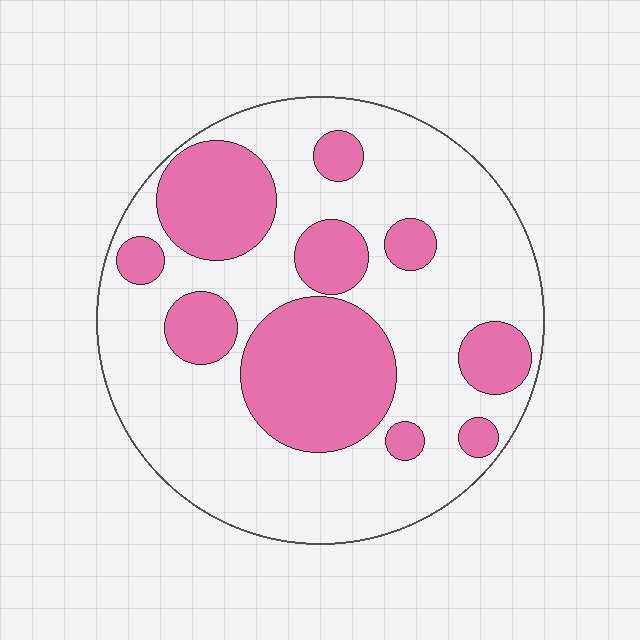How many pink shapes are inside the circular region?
10.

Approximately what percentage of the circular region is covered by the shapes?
Approximately 35%.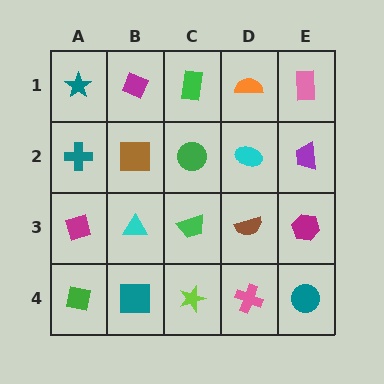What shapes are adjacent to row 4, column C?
A green trapezoid (row 3, column C), a teal square (row 4, column B), a pink cross (row 4, column D).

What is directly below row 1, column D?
A cyan ellipse.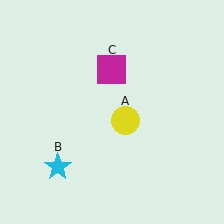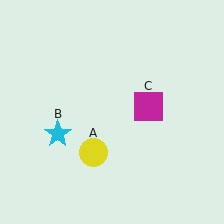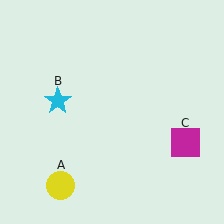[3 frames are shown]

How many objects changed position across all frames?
3 objects changed position: yellow circle (object A), cyan star (object B), magenta square (object C).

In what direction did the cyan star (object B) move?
The cyan star (object B) moved up.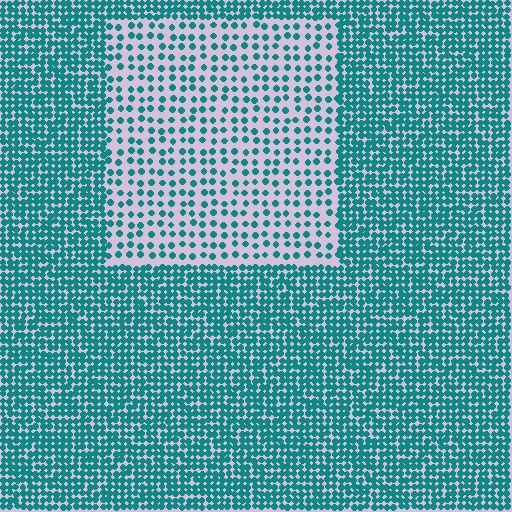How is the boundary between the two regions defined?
The boundary is defined by a change in element density (approximately 2.5x ratio). All elements are the same color, size, and shape.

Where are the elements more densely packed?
The elements are more densely packed outside the rectangle boundary.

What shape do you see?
I see a rectangle.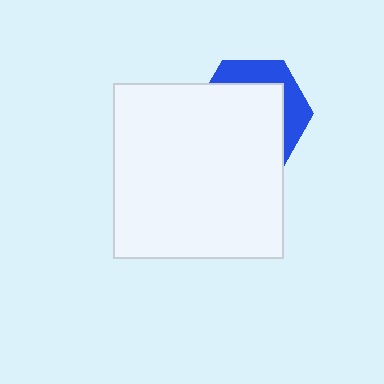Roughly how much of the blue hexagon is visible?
A small part of it is visible (roughly 33%).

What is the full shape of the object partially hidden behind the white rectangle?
The partially hidden object is a blue hexagon.